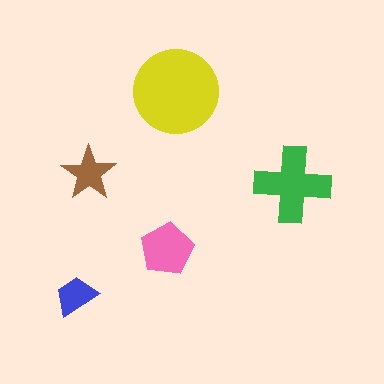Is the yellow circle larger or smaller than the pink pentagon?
Larger.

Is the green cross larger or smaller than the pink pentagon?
Larger.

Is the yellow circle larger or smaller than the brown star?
Larger.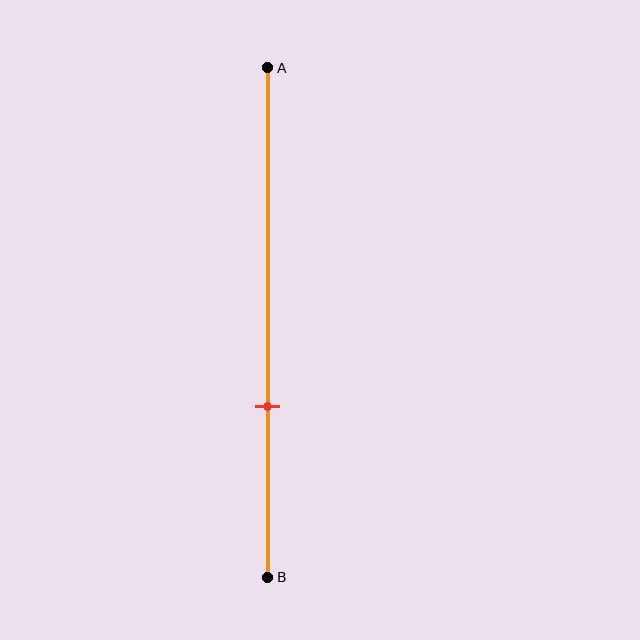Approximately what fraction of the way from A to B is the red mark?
The red mark is approximately 65% of the way from A to B.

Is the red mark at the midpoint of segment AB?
No, the mark is at about 65% from A, not at the 50% midpoint.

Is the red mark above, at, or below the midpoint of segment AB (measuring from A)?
The red mark is below the midpoint of segment AB.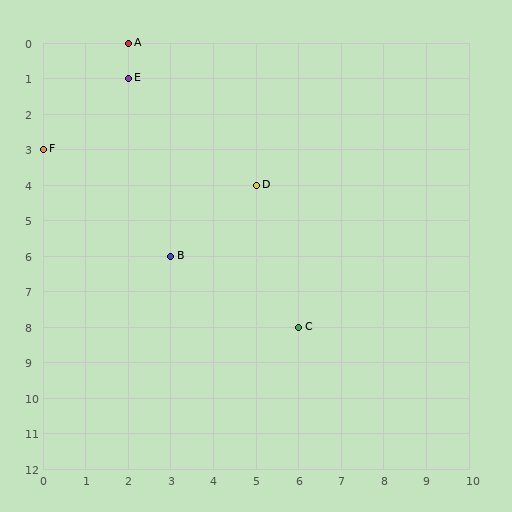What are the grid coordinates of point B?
Point B is at grid coordinates (3, 6).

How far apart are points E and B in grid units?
Points E and B are 1 column and 5 rows apart (about 5.1 grid units diagonally).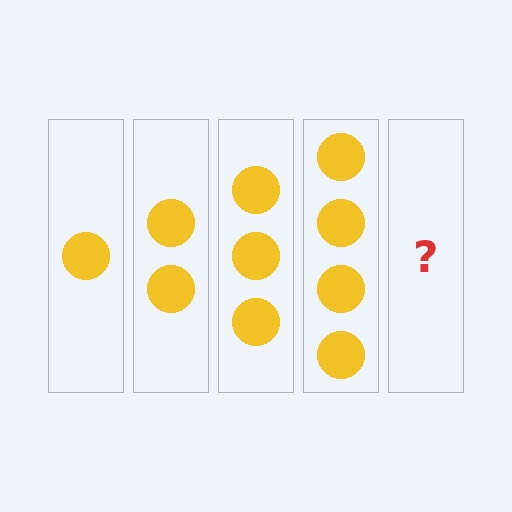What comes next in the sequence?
The next element should be 5 circles.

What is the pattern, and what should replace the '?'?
The pattern is that each step adds one more circle. The '?' should be 5 circles.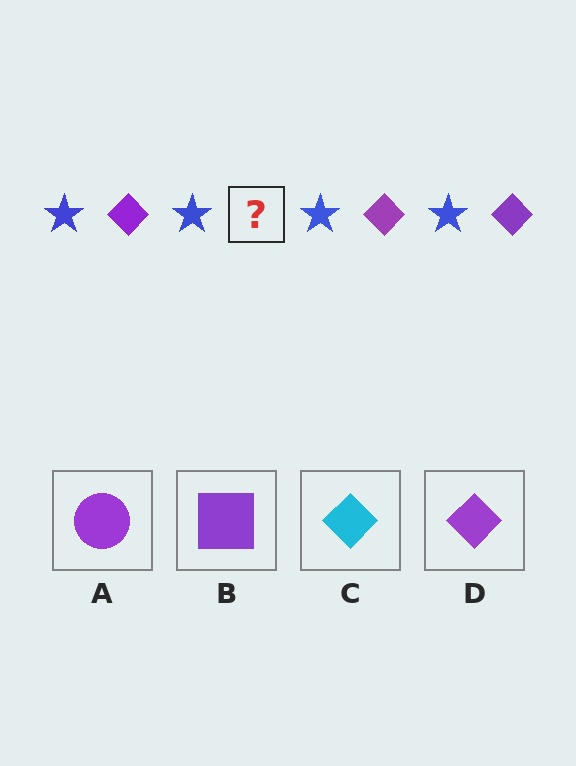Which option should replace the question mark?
Option D.